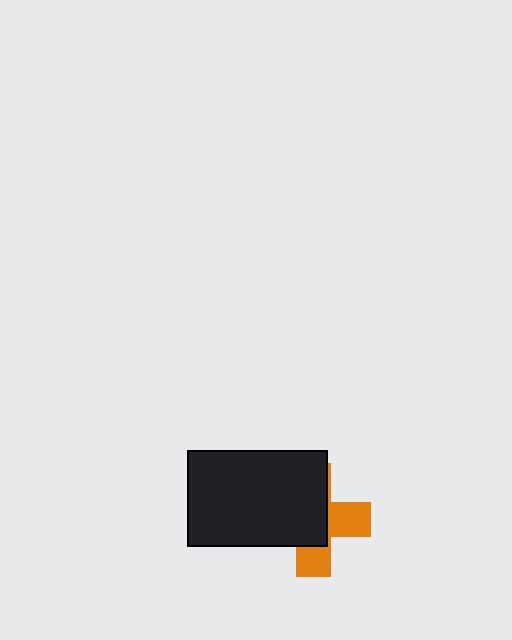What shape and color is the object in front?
The object in front is a black rectangle.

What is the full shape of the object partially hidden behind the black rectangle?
The partially hidden object is an orange cross.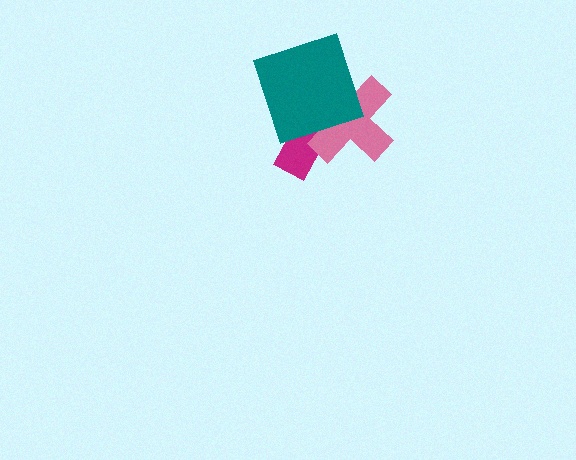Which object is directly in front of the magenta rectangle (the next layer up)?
The pink cross is directly in front of the magenta rectangle.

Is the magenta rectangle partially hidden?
Yes, it is partially covered by another shape.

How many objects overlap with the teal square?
2 objects overlap with the teal square.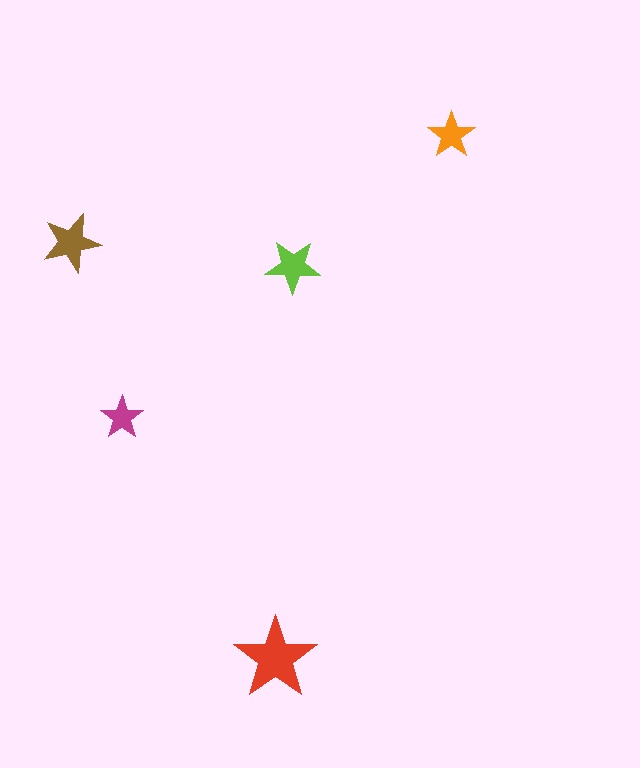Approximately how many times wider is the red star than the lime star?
About 1.5 times wider.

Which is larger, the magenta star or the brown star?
The brown one.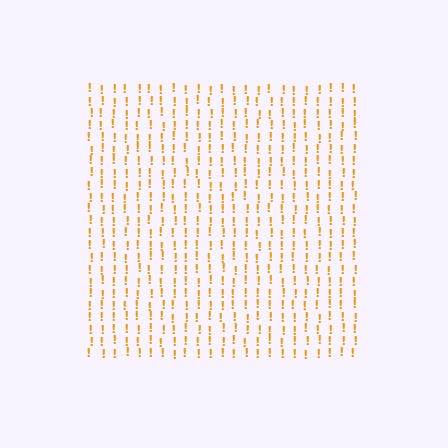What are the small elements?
The small elements are exclamation marks.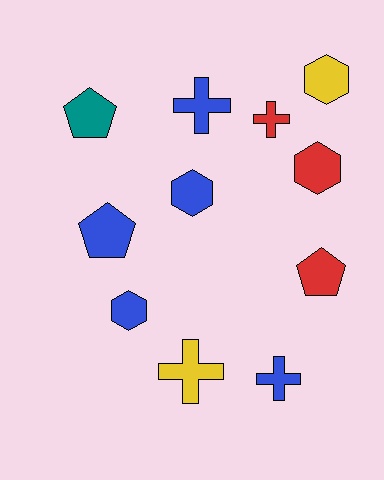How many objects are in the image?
There are 11 objects.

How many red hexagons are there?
There is 1 red hexagon.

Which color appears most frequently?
Blue, with 5 objects.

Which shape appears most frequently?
Hexagon, with 4 objects.